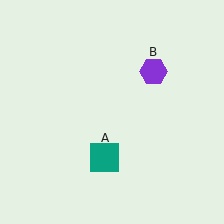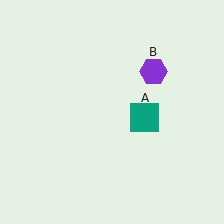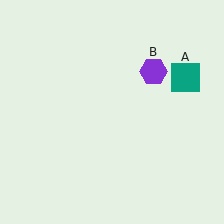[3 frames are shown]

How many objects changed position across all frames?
1 object changed position: teal square (object A).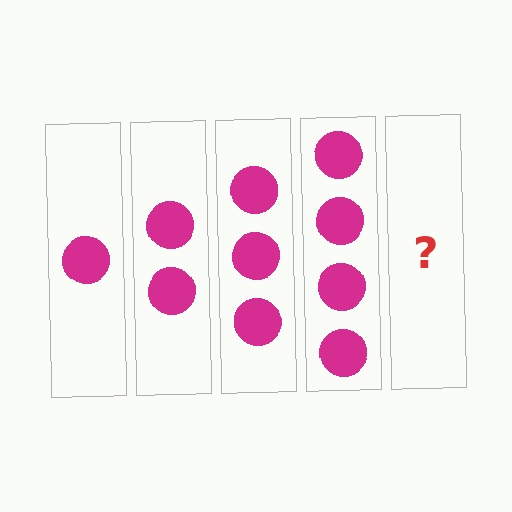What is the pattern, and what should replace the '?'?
The pattern is that each step adds one more circle. The '?' should be 5 circles.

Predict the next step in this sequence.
The next step is 5 circles.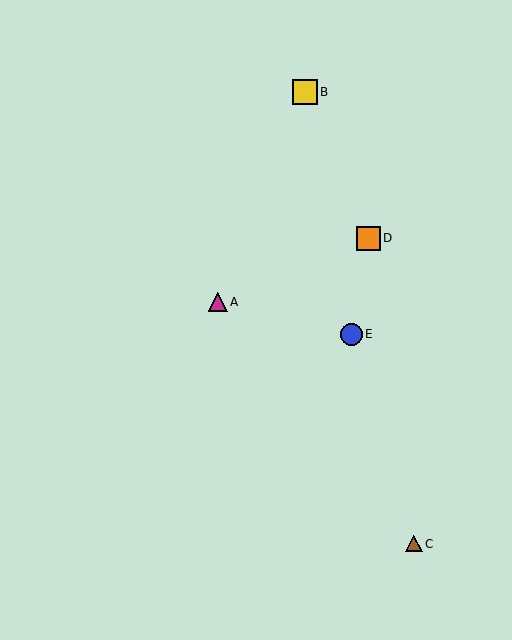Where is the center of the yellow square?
The center of the yellow square is at (305, 92).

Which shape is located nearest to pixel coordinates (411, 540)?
The brown triangle (labeled C) at (414, 544) is nearest to that location.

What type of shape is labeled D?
Shape D is an orange square.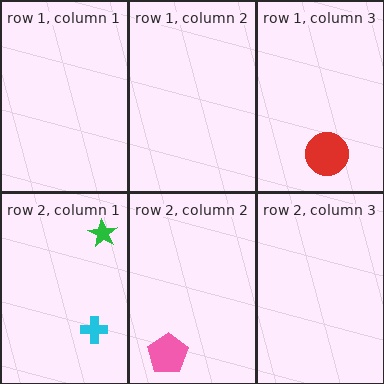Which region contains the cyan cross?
The row 2, column 1 region.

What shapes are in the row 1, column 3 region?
The red circle.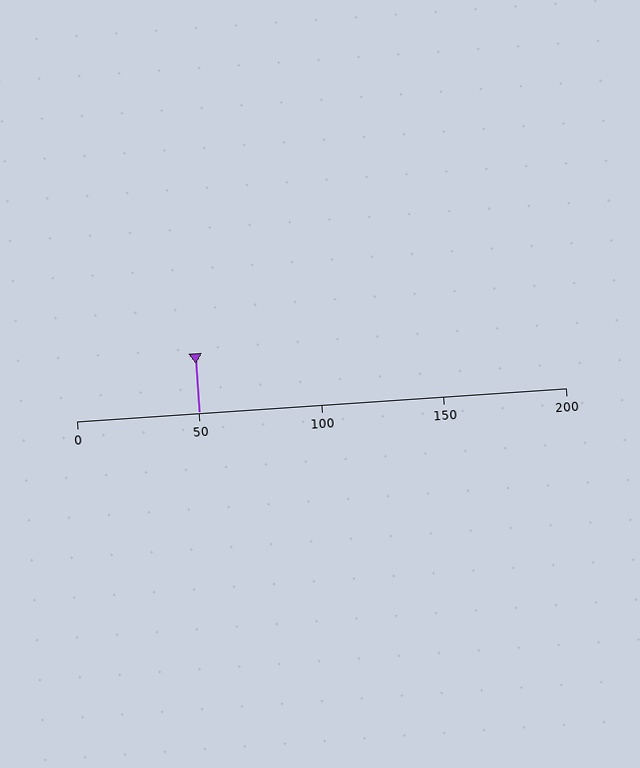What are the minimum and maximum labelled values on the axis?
The axis runs from 0 to 200.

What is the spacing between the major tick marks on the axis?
The major ticks are spaced 50 apart.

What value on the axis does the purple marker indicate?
The marker indicates approximately 50.